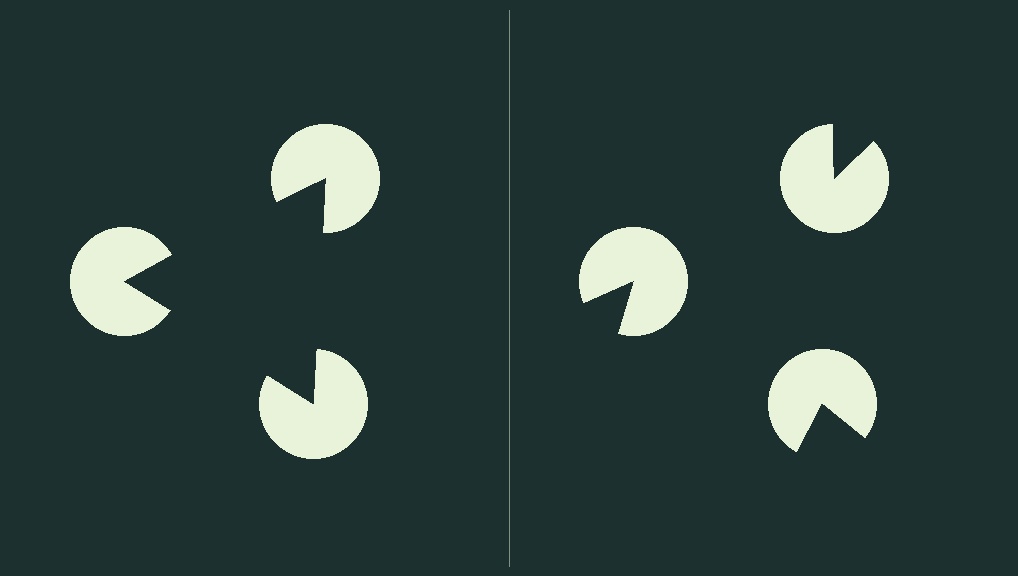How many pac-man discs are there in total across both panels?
6 — 3 on each side.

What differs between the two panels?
The pac-man discs are positioned identically on both sides; only the wedge orientations differ. On the left they align to a triangle; on the right they are misaligned.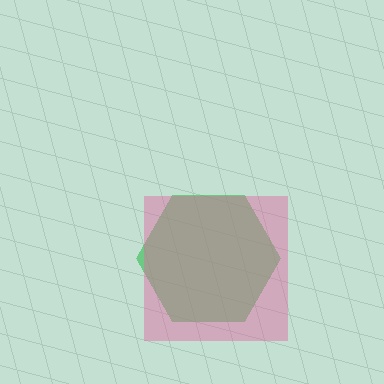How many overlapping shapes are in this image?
There are 2 overlapping shapes in the image.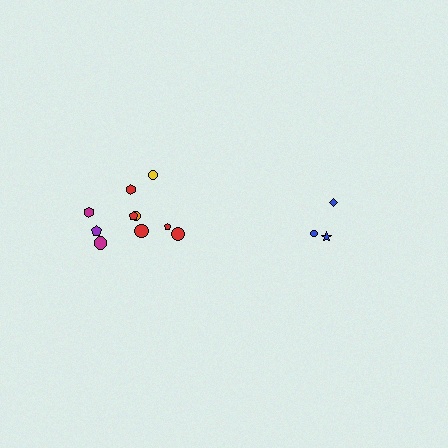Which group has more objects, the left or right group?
The left group.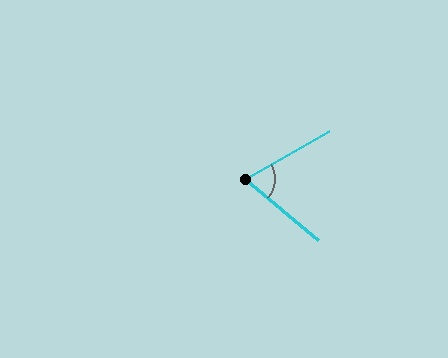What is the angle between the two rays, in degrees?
Approximately 70 degrees.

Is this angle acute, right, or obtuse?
It is acute.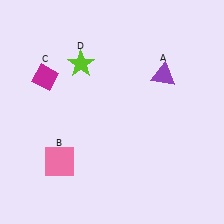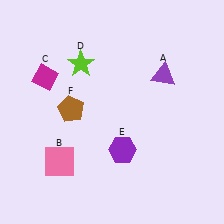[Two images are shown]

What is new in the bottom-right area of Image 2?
A purple hexagon (E) was added in the bottom-right area of Image 2.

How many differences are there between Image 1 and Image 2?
There are 2 differences between the two images.